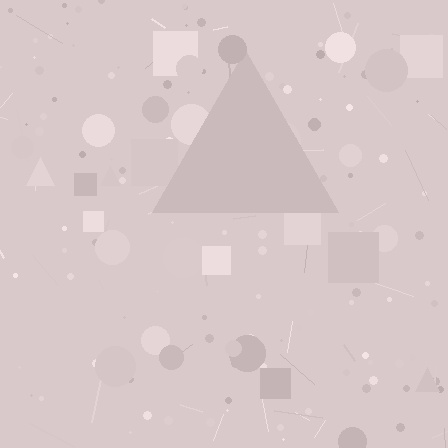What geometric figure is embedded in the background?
A triangle is embedded in the background.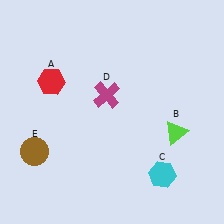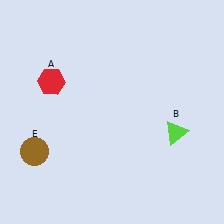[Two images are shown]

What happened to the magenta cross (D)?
The magenta cross (D) was removed in Image 2. It was in the top-left area of Image 1.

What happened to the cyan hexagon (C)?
The cyan hexagon (C) was removed in Image 2. It was in the bottom-right area of Image 1.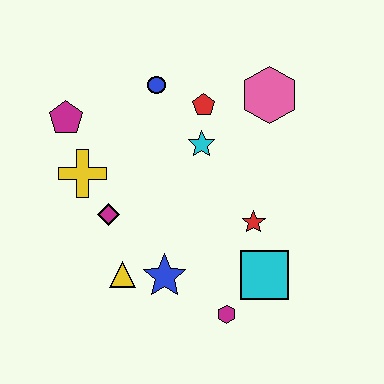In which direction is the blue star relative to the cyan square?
The blue star is to the left of the cyan square.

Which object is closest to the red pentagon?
The cyan star is closest to the red pentagon.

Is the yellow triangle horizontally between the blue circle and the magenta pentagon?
Yes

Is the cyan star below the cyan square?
No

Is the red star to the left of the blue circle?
No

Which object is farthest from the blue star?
The pink hexagon is farthest from the blue star.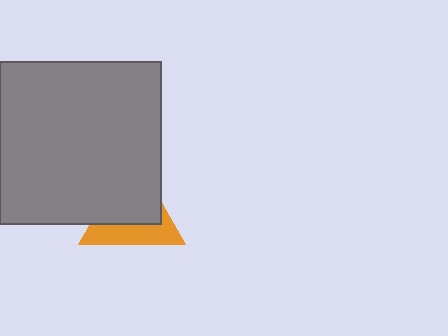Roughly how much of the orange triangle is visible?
A small part of it is visible (roughly 41%).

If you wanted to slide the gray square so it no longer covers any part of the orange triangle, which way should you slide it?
Slide it toward the upper-left — that is the most direct way to separate the two shapes.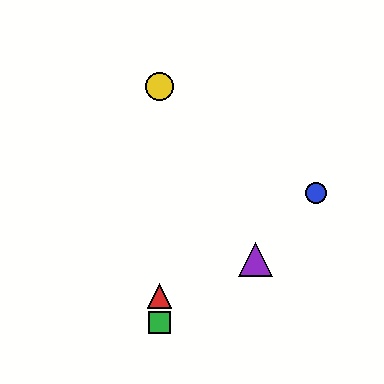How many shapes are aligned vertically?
3 shapes (the red triangle, the green square, the yellow circle) are aligned vertically.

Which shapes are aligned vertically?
The red triangle, the green square, the yellow circle are aligned vertically.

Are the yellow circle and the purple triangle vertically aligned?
No, the yellow circle is at x≈160 and the purple triangle is at x≈256.